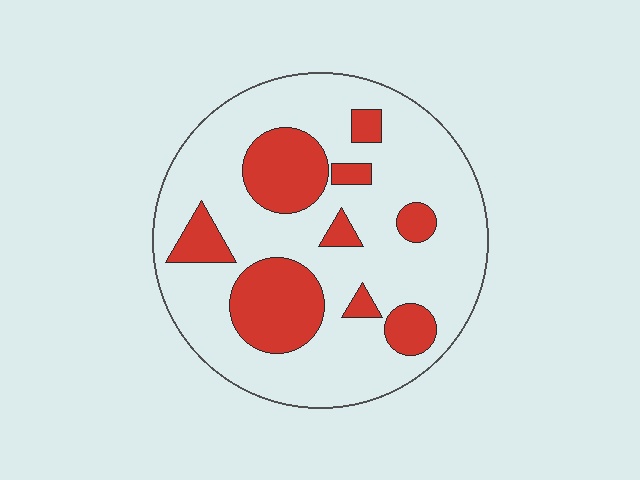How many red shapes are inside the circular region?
9.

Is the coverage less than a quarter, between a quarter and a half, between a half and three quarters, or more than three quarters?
Between a quarter and a half.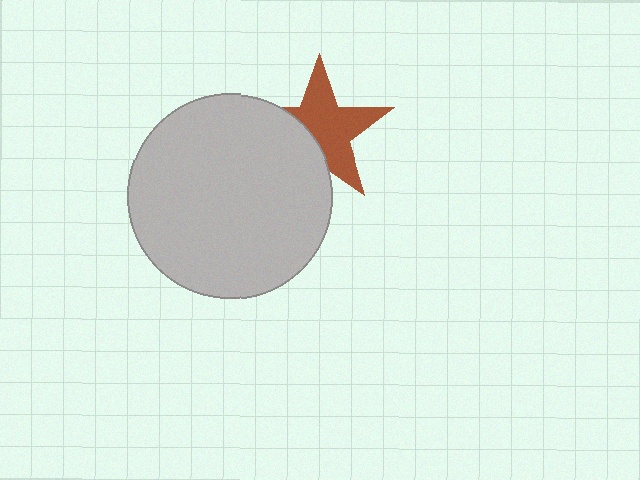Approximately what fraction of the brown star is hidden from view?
Roughly 37% of the brown star is hidden behind the light gray circle.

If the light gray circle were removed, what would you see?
You would see the complete brown star.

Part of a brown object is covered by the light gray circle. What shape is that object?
It is a star.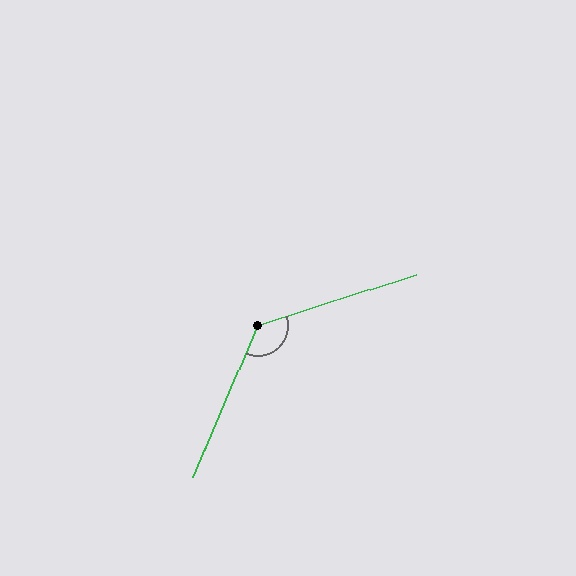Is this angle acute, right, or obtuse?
It is obtuse.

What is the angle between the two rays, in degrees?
Approximately 131 degrees.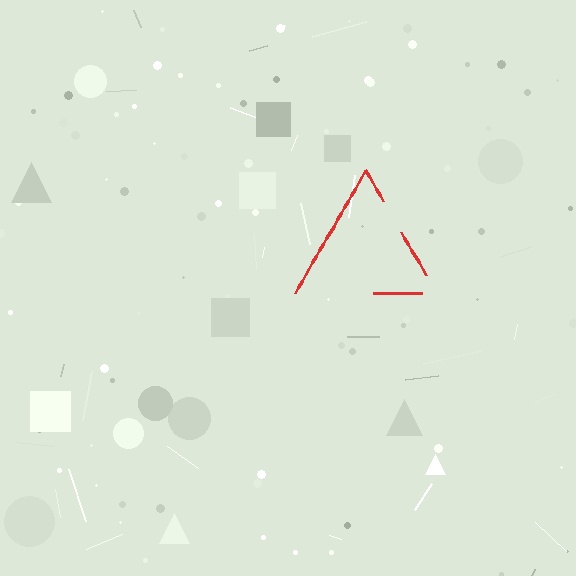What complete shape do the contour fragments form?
The contour fragments form a triangle.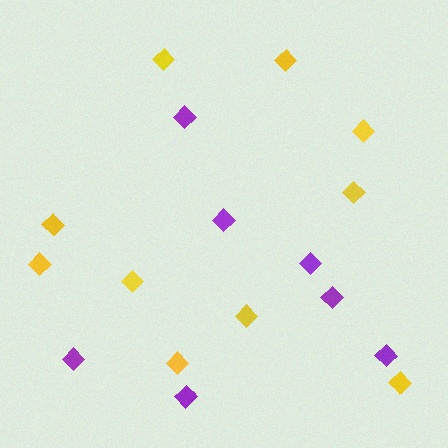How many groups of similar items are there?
There are 2 groups: one group of purple diamonds (7) and one group of yellow diamonds (10).